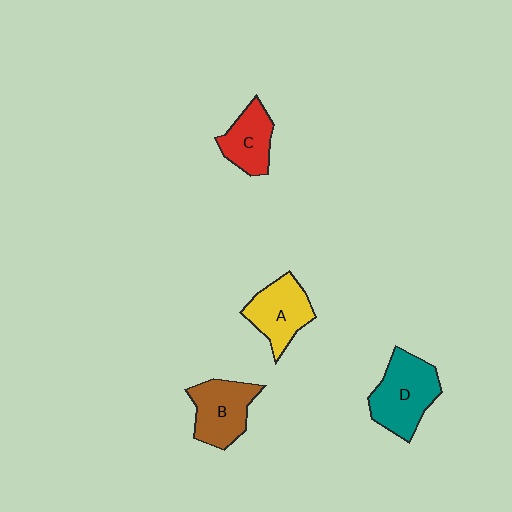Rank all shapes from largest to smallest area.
From largest to smallest: D (teal), B (brown), A (yellow), C (red).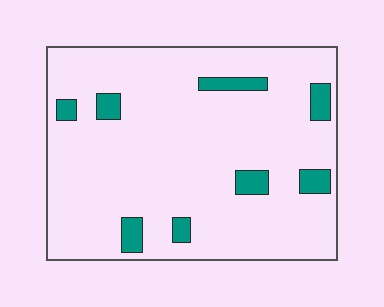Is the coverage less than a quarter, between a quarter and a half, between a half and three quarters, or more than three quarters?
Less than a quarter.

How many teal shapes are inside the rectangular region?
8.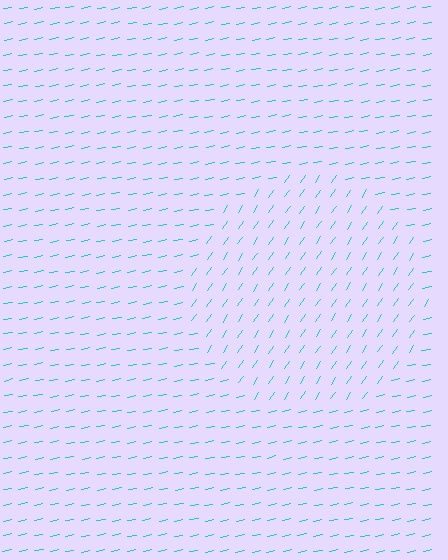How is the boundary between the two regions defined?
The boundary is defined purely by a change in line orientation (approximately 45 degrees difference). All lines are the same color and thickness.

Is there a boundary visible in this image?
Yes, there is a texture boundary formed by a change in line orientation.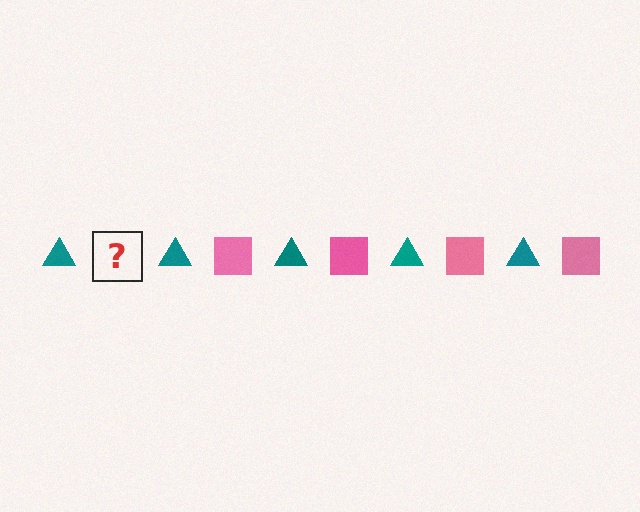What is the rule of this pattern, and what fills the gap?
The rule is that the pattern alternates between teal triangle and pink square. The gap should be filled with a pink square.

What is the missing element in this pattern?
The missing element is a pink square.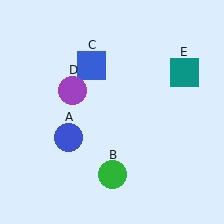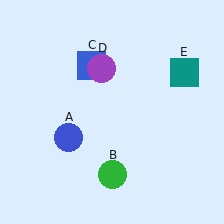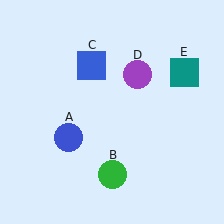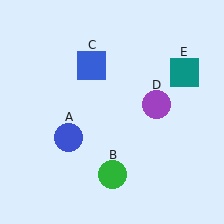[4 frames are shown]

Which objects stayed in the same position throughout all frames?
Blue circle (object A) and green circle (object B) and blue square (object C) and teal square (object E) remained stationary.